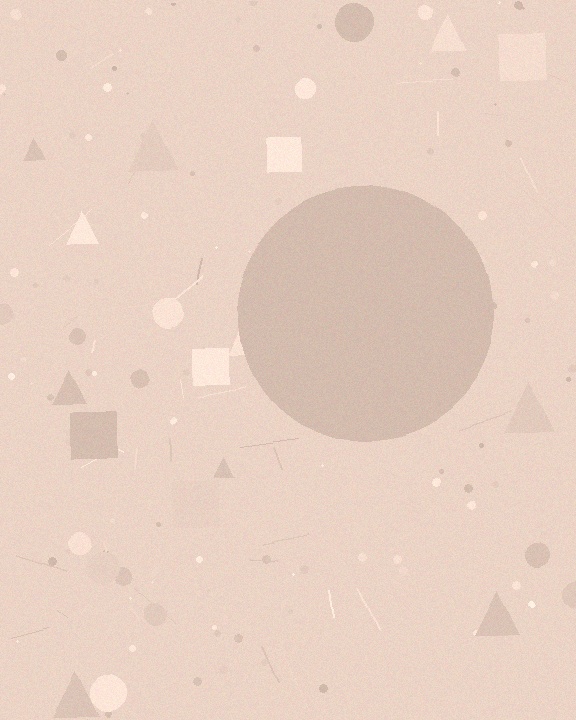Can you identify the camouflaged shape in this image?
The camouflaged shape is a circle.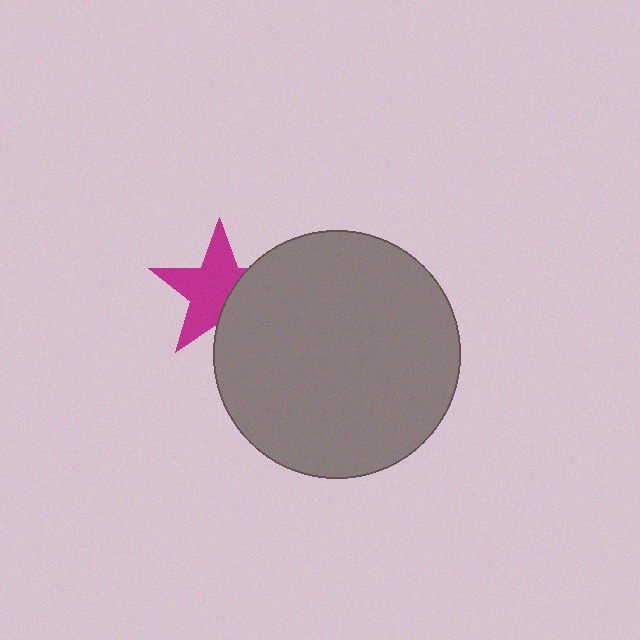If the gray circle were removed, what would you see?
You would see the complete magenta star.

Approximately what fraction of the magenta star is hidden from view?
Roughly 35% of the magenta star is hidden behind the gray circle.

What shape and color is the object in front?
The object in front is a gray circle.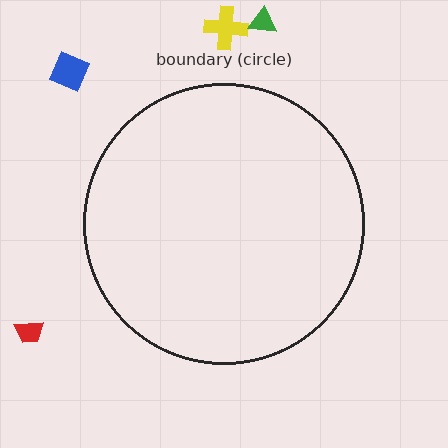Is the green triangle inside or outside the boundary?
Outside.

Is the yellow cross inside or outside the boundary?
Outside.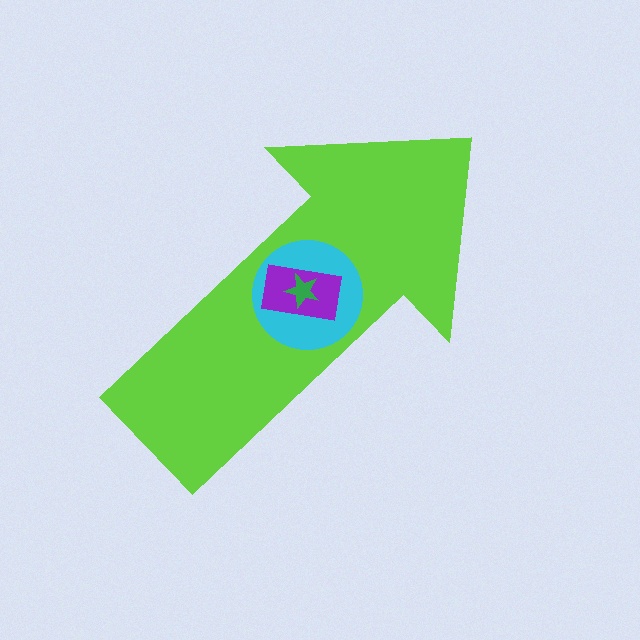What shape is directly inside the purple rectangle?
The green star.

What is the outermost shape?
The lime arrow.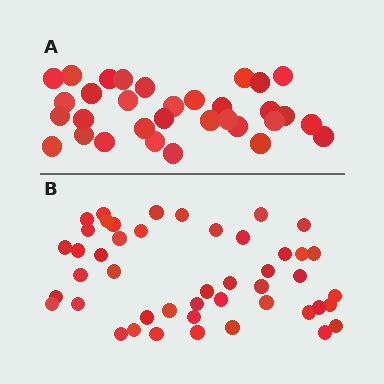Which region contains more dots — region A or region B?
Region B (the bottom region) has more dots.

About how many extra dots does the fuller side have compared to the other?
Region B has approximately 15 more dots than region A.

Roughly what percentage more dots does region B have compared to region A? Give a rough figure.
About 45% more.